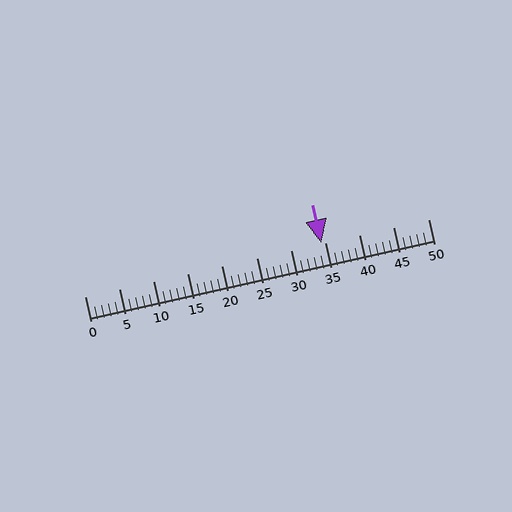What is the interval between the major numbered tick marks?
The major tick marks are spaced 5 units apart.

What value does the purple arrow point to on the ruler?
The purple arrow points to approximately 34.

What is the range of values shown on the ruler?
The ruler shows values from 0 to 50.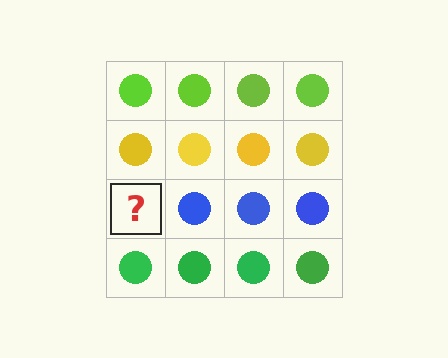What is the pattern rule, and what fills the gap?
The rule is that each row has a consistent color. The gap should be filled with a blue circle.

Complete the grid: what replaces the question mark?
The question mark should be replaced with a blue circle.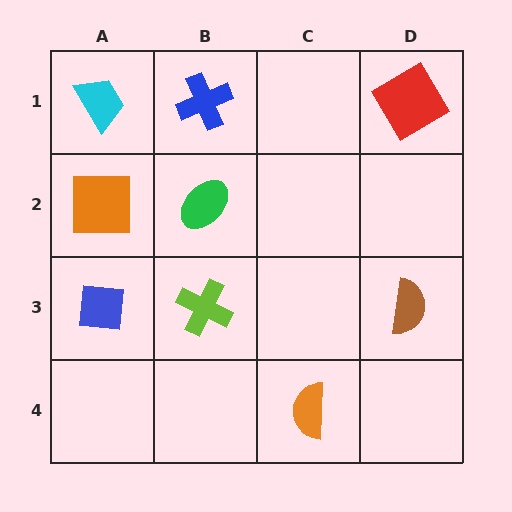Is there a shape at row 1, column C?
No, that cell is empty.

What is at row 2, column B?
A green ellipse.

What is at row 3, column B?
A lime cross.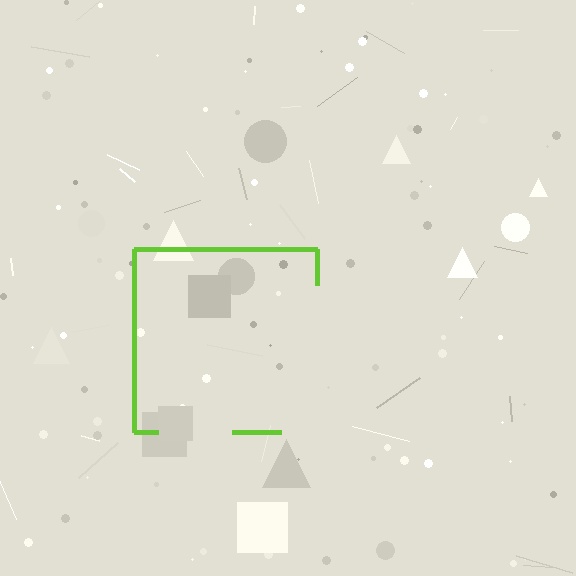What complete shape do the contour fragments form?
The contour fragments form a square.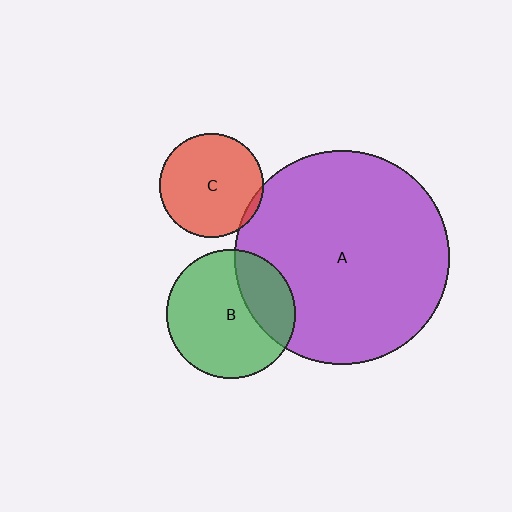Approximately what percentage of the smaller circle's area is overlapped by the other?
Approximately 5%.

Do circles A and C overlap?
Yes.